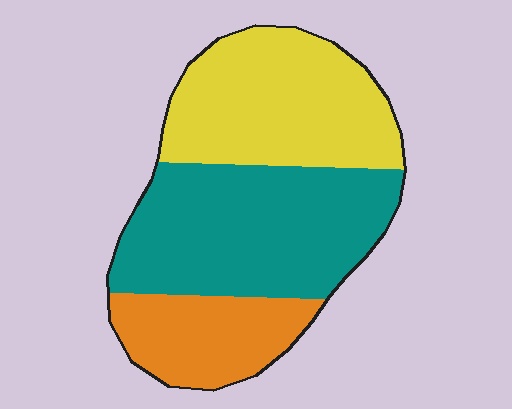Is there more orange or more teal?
Teal.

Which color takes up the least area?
Orange, at roughly 20%.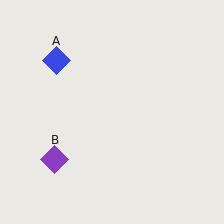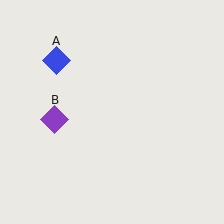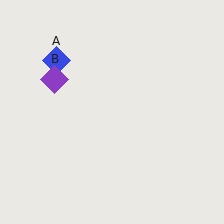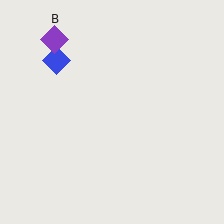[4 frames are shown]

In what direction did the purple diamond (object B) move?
The purple diamond (object B) moved up.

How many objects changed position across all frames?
1 object changed position: purple diamond (object B).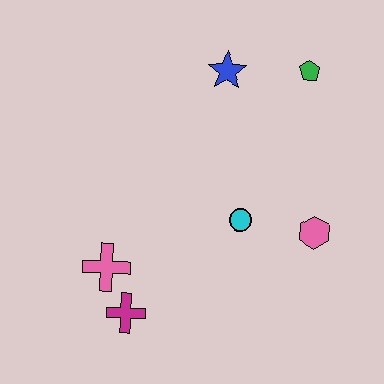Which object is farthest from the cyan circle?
The green pentagon is farthest from the cyan circle.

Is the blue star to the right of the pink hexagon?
No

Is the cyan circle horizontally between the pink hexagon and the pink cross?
Yes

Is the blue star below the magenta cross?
No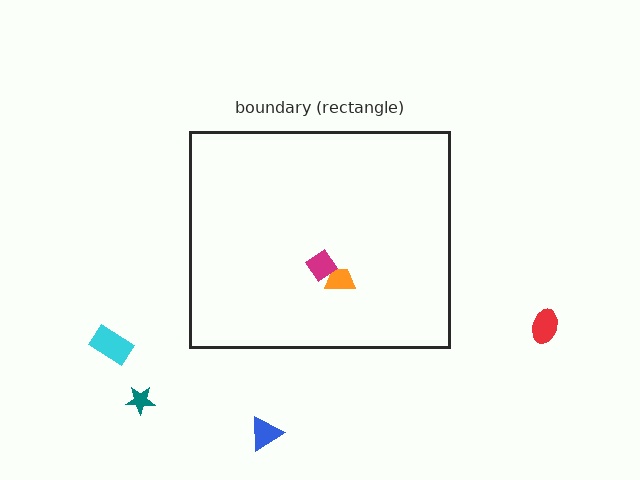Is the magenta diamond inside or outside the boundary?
Inside.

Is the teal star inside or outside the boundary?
Outside.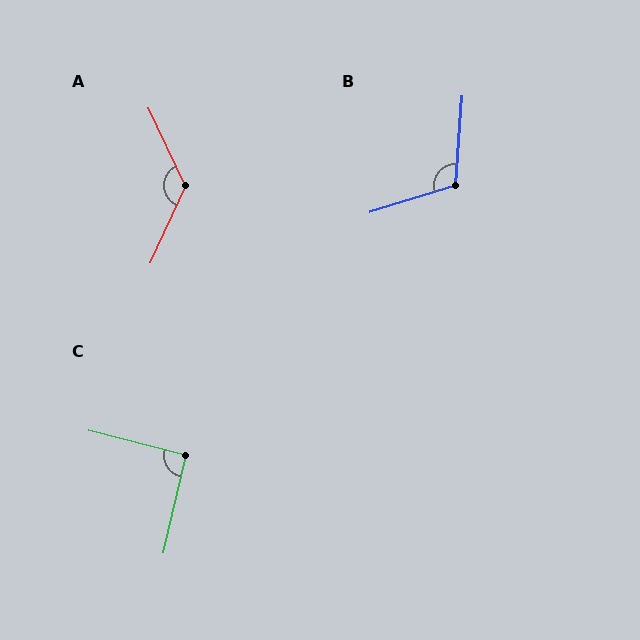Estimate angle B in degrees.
Approximately 111 degrees.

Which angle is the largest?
A, at approximately 130 degrees.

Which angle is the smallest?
C, at approximately 91 degrees.